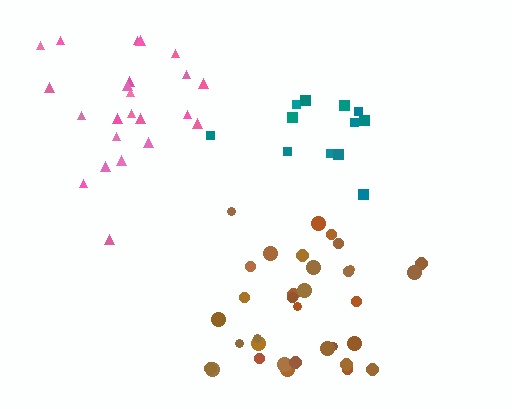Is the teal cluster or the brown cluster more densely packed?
Brown.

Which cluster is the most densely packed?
Brown.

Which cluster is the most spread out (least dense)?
Pink.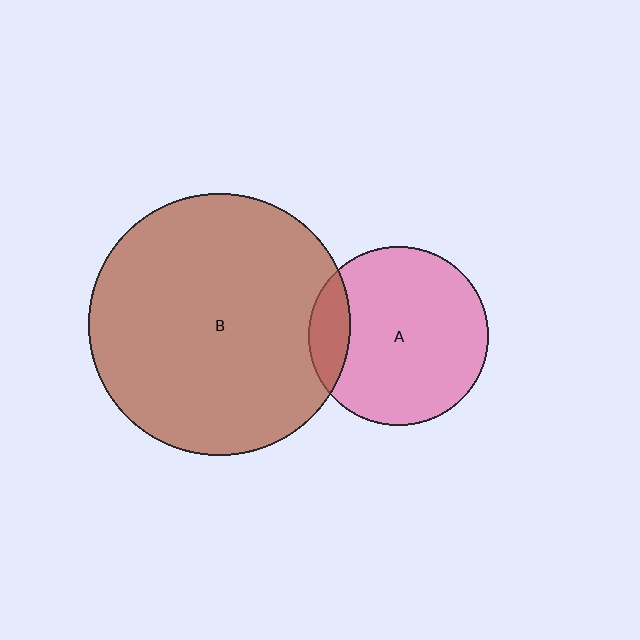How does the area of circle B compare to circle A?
Approximately 2.1 times.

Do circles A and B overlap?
Yes.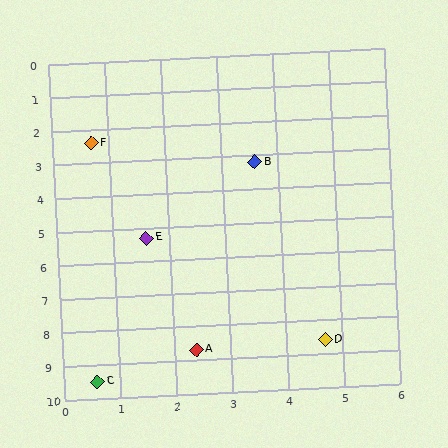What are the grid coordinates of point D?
Point D is at approximately (4.7, 8.6).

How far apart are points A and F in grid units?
Points A and F are about 6.5 grid units apart.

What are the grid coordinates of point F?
Point F is at approximately (0.7, 2.4).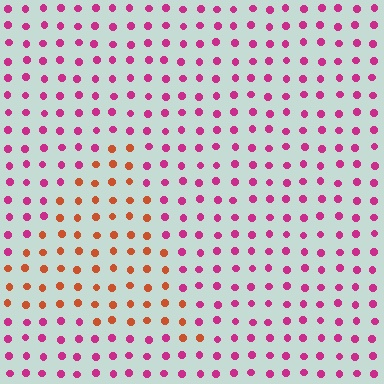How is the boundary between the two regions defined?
The boundary is defined purely by a slight shift in hue (about 50 degrees). Spacing, size, and orientation are identical on both sides.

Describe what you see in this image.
The image is filled with small magenta elements in a uniform arrangement. A triangle-shaped region is visible where the elements are tinted to a slightly different hue, forming a subtle color boundary.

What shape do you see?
I see a triangle.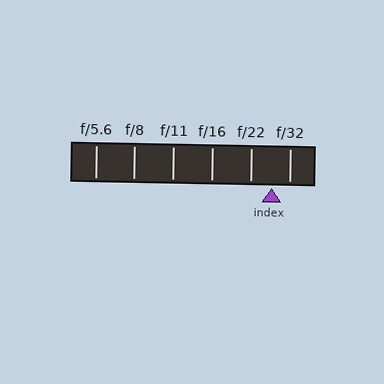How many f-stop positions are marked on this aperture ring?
There are 6 f-stop positions marked.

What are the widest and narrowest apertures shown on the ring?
The widest aperture shown is f/5.6 and the narrowest is f/32.